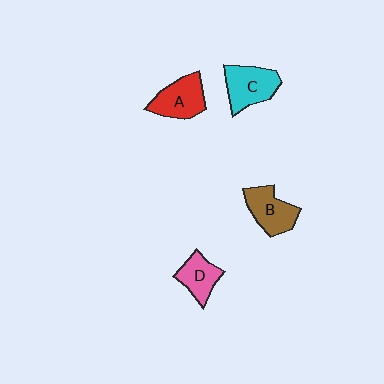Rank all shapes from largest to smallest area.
From largest to smallest: C (cyan), A (red), B (brown), D (pink).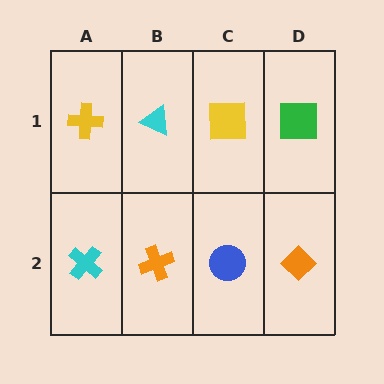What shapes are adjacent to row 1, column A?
A cyan cross (row 2, column A), a cyan triangle (row 1, column B).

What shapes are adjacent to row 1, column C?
A blue circle (row 2, column C), a cyan triangle (row 1, column B), a green square (row 1, column D).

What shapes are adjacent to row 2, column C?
A yellow square (row 1, column C), an orange cross (row 2, column B), an orange diamond (row 2, column D).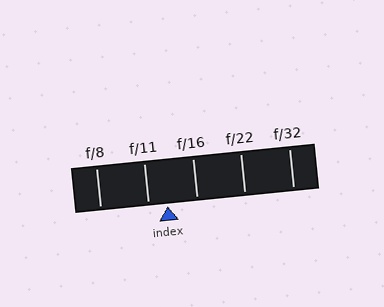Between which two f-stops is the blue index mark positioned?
The index mark is between f/11 and f/16.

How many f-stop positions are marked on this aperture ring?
There are 5 f-stop positions marked.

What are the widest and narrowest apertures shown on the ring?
The widest aperture shown is f/8 and the narrowest is f/32.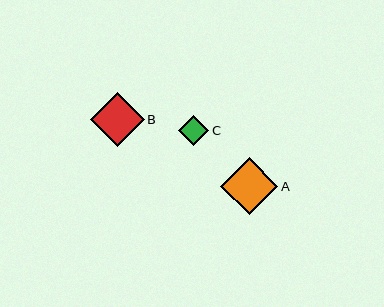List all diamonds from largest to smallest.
From largest to smallest: A, B, C.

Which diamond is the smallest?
Diamond C is the smallest with a size of approximately 30 pixels.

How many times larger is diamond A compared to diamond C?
Diamond A is approximately 1.9 times the size of diamond C.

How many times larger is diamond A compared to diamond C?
Diamond A is approximately 1.9 times the size of diamond C.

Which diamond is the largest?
Diamond A is the largest with a size of approximately 57 pixels.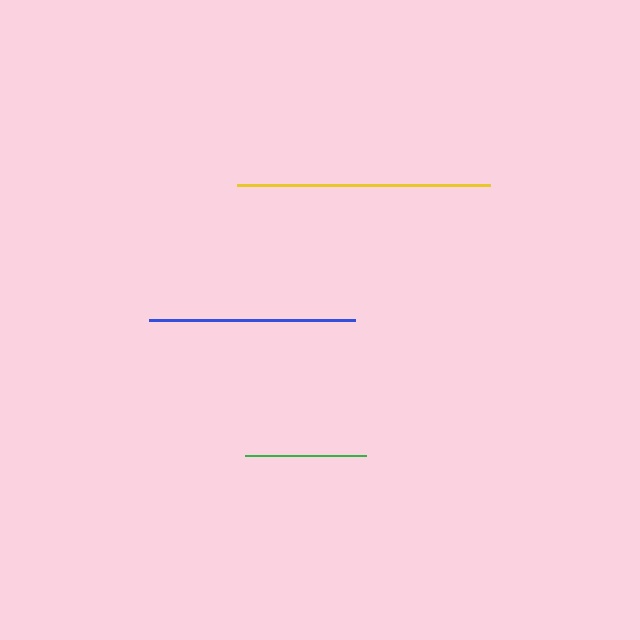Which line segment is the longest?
The yellow line is the longest at approximately 252 pixels.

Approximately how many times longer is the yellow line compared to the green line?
The yellow line is approximately 2.1 times the length of the green line.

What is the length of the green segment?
The green segment is approximately 121 pixels long.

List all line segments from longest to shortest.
From longest to shortest: yellow, blue, green.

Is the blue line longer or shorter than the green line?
The blue line is longer than the green line.